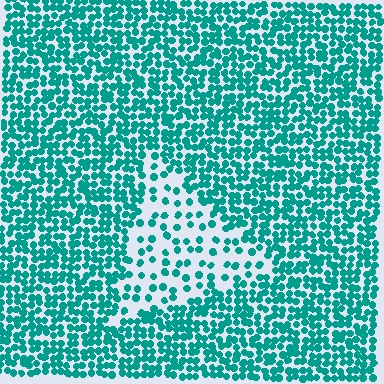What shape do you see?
I see a triangle.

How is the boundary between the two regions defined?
The boundary is defined by a change in element density (approximately 2.6x ratio). All elements are the same color, size, and shape.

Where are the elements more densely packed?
The elements are more densely packed outside the triangle boundary.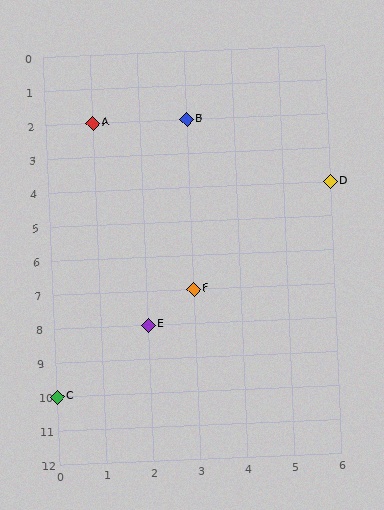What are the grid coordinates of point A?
Point A is at grid coordinates (1, 2).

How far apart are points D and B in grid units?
Points D and B are 3 columns and 2 rows apart (about 3.6 grid units diagonally).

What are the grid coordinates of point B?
Point B is at grid coordinates (3, 2).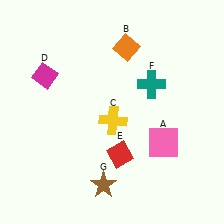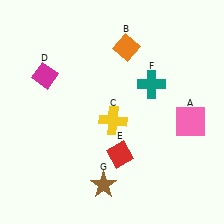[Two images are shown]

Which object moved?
The pink square (A) moved right.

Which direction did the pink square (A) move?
The pink square (A) moved right.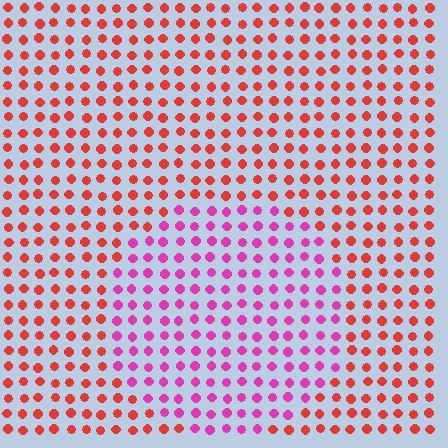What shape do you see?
I see a circle.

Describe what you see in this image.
The image is filled with small red elements in a uniform arrangement. A circle-shaped region is visible where the elements are tinted to a slightly different hue, forming a subtle color boundary.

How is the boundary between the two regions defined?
The boundary is defined purely by a slight shift in hue (about 44 degrees). Spacing, size, and orientation are identical on both sides.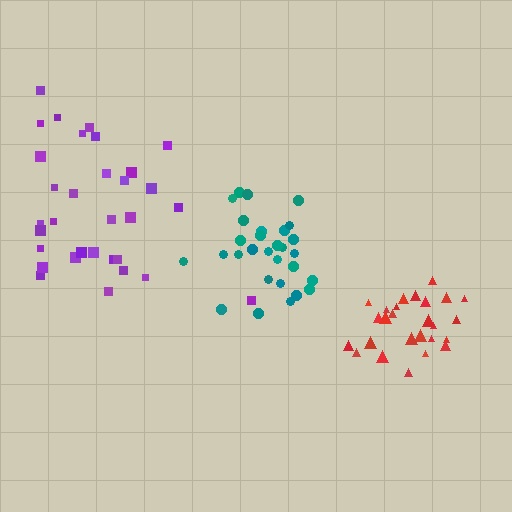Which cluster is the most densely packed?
Red.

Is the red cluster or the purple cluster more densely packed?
Red.